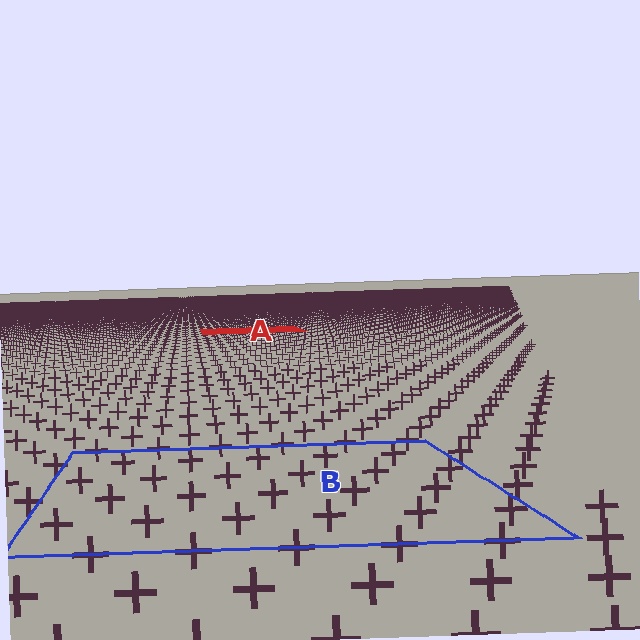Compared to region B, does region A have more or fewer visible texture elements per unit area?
Region A has more texture elements per unit area — they are packed more densely because it is farther away.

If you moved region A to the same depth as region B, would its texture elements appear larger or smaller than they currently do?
They would appear larger. At a closer depth, the same texture elements are projected at a bigger on-screen size.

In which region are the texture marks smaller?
The texture marks are smaller in region A, because it is farther away.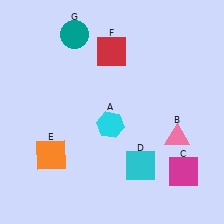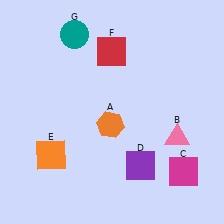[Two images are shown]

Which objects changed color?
A changed from cyan to orange. D changed from cyan to purple.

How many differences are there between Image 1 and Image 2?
There are 2 differences between the two images.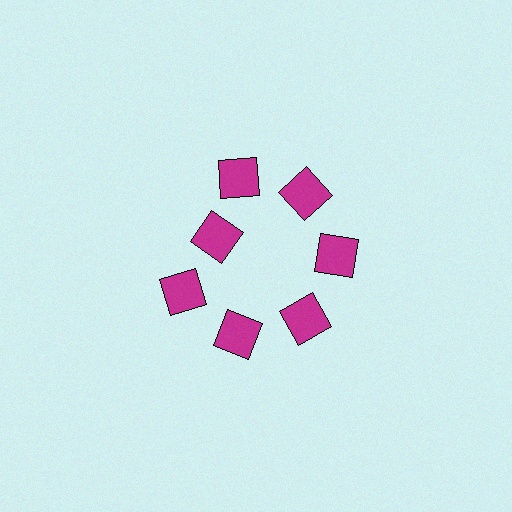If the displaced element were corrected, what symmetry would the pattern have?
It would have 7-fold rotational symmetry — the pattern would map onto itself every 51 degrees.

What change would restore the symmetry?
The symmetry would be restored by moving it outward, back onto the ring so that all 7 squares sit at equal angles and equal distance from the center.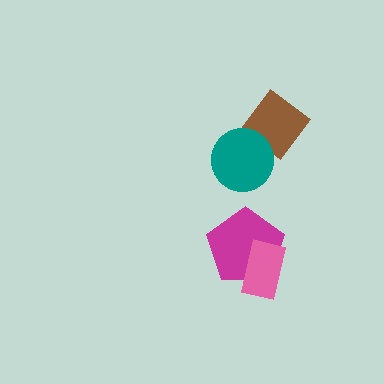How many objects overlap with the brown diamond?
1 object overlaps with the brown diamond.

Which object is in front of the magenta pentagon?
The pink rectangle is in front of the magenta pentagon.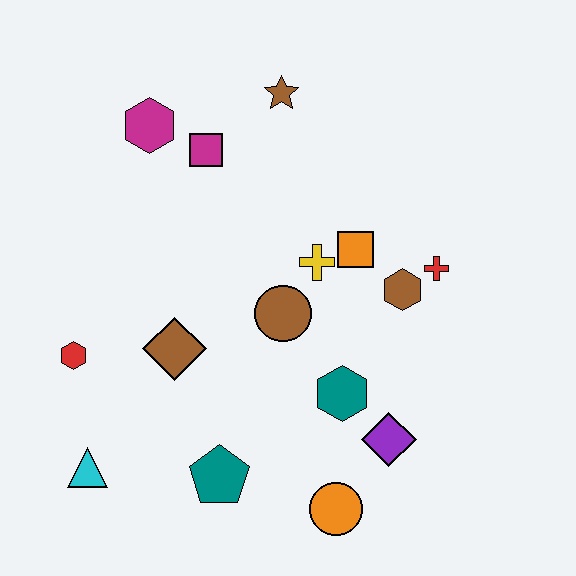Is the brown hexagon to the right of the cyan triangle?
Yes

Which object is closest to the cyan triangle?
The red hexagon is closest to the cyan triangle.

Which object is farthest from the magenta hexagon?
The orange circle is farthest from the magenta hexagon.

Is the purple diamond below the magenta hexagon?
Yes